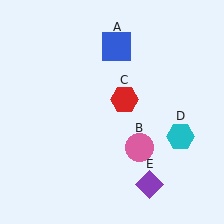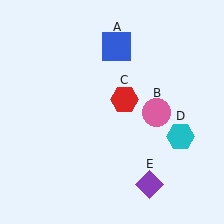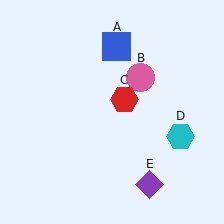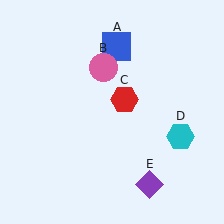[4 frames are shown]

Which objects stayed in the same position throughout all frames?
Blue square (object A) and red hexagon (object C) and cyan hexagon (object D) and purple diamond (object E) remained stationary.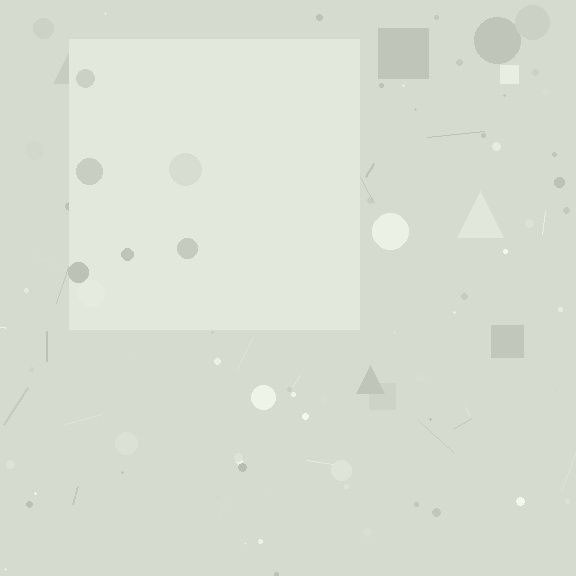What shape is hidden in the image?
A square is hidden in the image.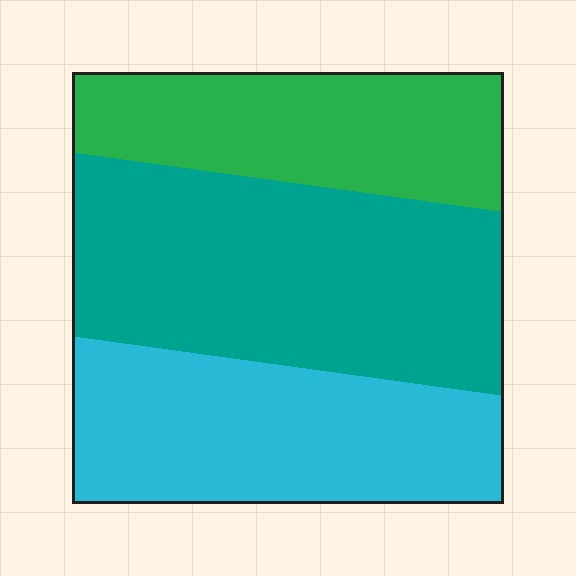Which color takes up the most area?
Teal, at roughly 45%.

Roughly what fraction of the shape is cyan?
Cyan takes up between a quarter and a half of the shape.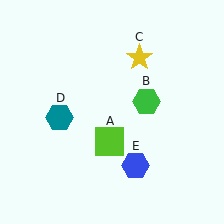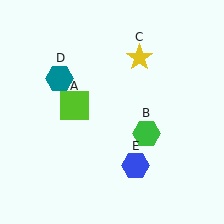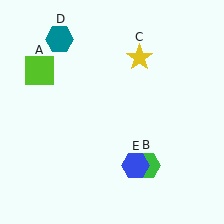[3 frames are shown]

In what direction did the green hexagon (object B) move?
The green hexagon (object B) moved down.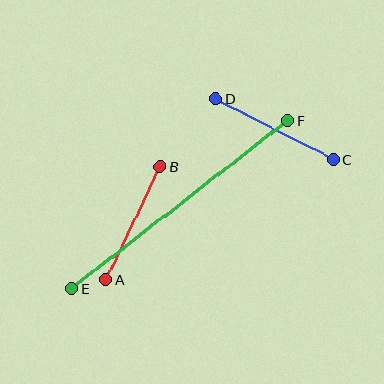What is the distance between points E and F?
The distance is approximately 274 pixels.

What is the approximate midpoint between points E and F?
The midpoint is at approximately (180, 204) pixels.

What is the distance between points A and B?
The distance is approximately 125 pixels.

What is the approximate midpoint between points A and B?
The midpoint is at approximately (133, 223) pixels.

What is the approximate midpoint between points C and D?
The midpoint is at approximately (274, 129) pixels.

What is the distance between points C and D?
The distance is approximately 132 pixels.